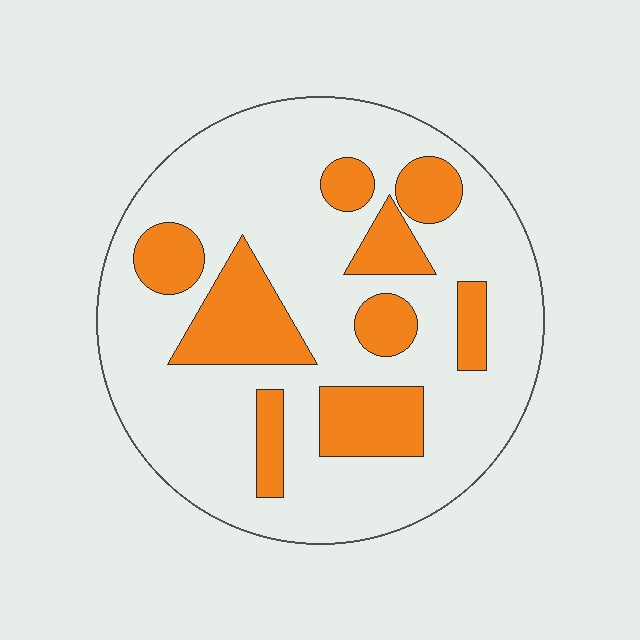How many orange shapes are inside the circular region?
9.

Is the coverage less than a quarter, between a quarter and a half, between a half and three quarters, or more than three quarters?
Between a quarter and a half.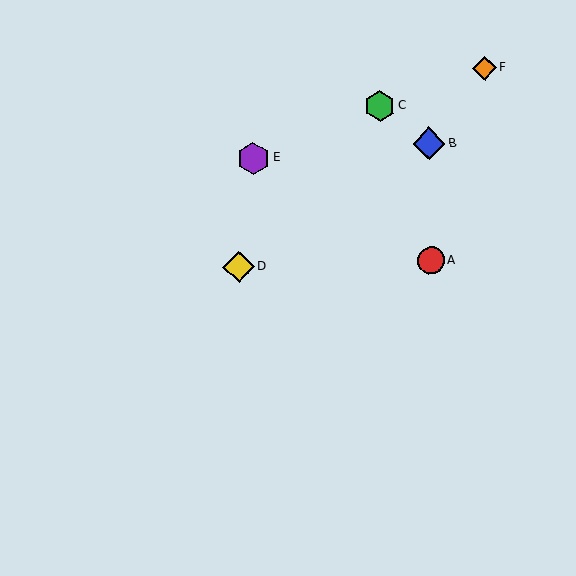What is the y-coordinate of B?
Object B is at y≈144.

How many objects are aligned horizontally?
2 objects (A, D) are aligned horizontally.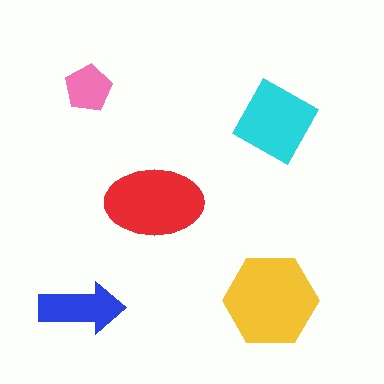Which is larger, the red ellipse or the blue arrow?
The red ellipse.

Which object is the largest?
The yellow hexagon.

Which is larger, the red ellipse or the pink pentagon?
The red ellipse.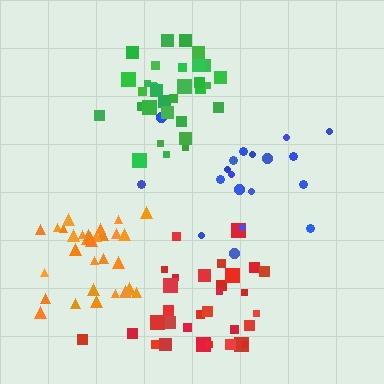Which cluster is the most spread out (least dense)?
Blue.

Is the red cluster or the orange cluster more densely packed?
Orange.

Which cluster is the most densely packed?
Green.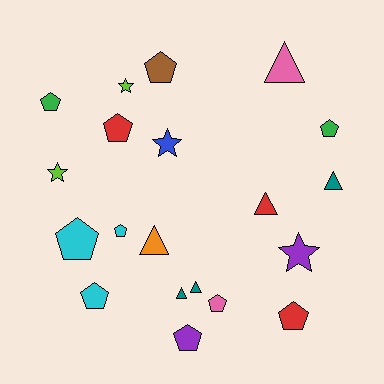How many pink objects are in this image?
There are 2 pink objects.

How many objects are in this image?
There are 20 objects.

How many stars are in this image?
There are 4 stars.